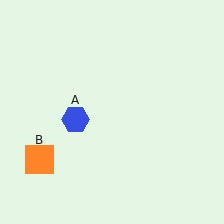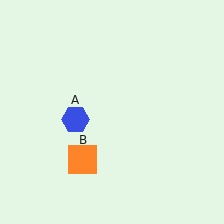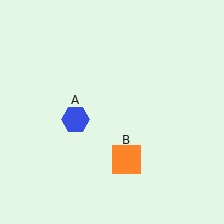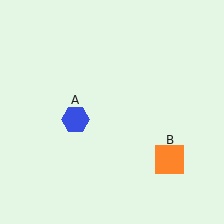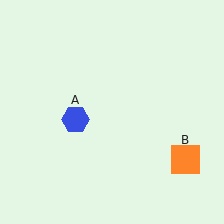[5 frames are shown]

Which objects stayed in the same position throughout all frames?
Blue hexagon (object A) remained stationary.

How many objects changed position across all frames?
1 object changed position: orange square (object B).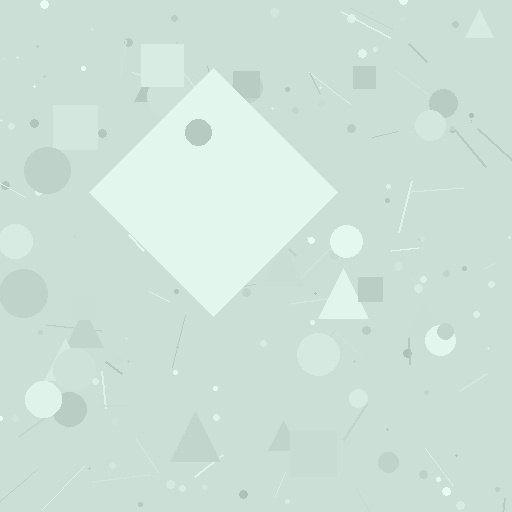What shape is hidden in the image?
A diamond is hidden in the image.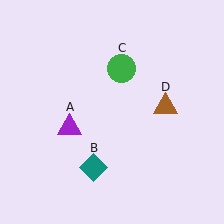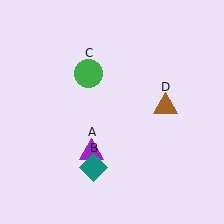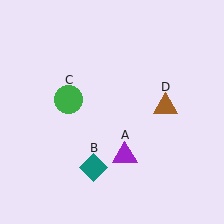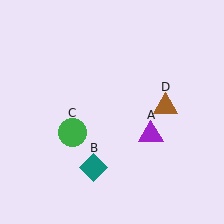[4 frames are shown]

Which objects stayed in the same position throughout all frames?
Teal diamond (object B) and brown triangle (object D) remained stationary.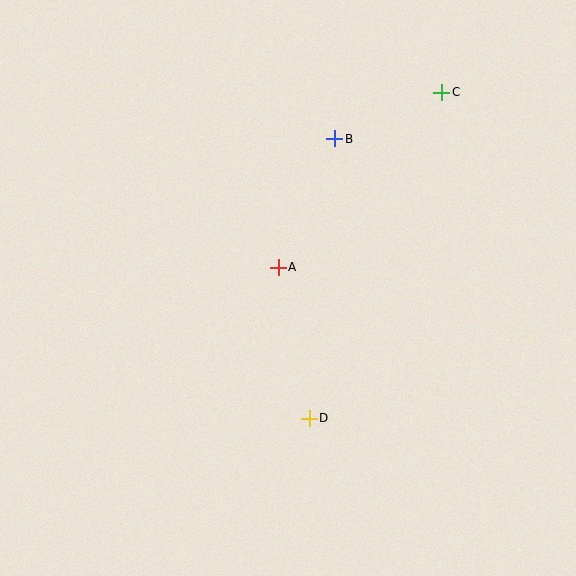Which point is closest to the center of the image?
Point A at (278, 267) is closest to the center.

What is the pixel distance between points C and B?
The distance between C and B is 116 pixels.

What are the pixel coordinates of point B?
Point B is at (335, 139).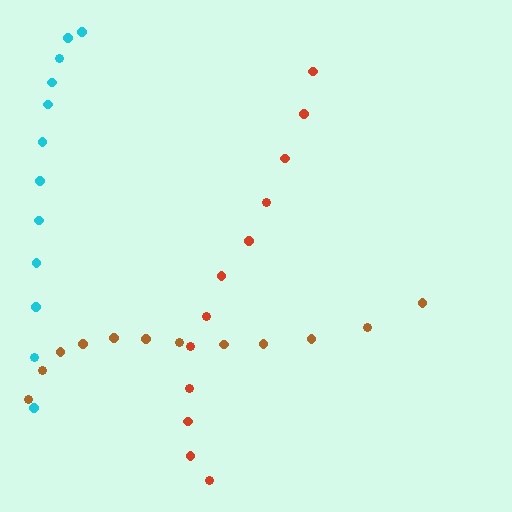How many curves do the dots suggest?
There are 3 distinct paths.